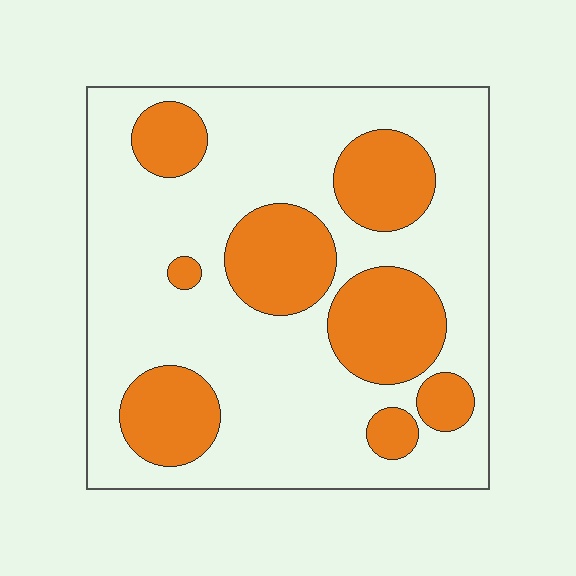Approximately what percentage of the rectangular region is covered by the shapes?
Approximately 30%.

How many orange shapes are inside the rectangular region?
8.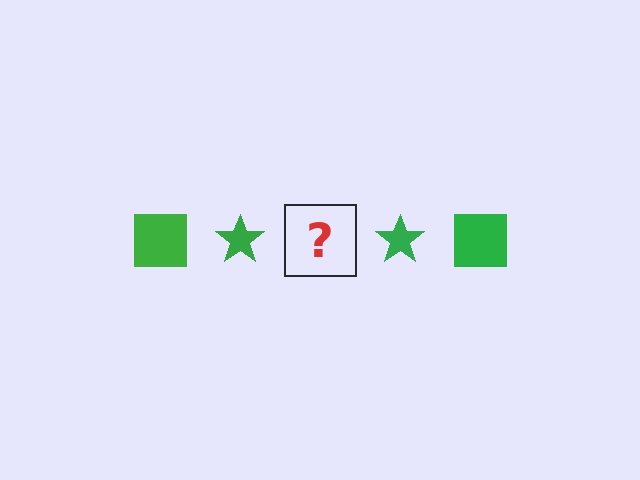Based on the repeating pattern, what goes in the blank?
The blank should be a green square.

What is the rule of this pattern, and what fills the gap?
The rule is that the pattern cycles through square, star shapes in green. The gap should be filled with a green square.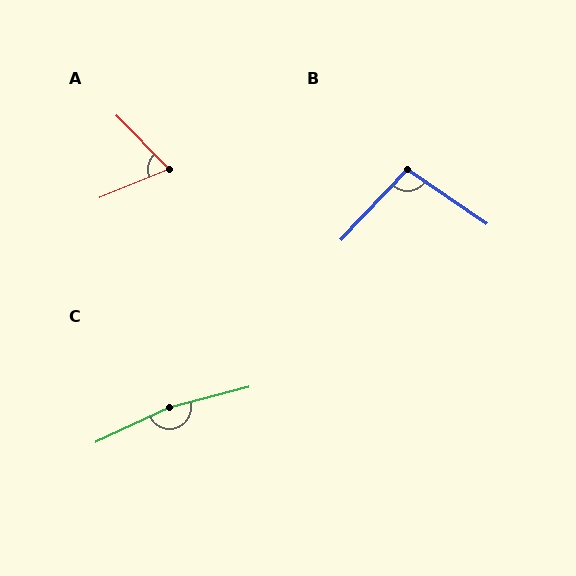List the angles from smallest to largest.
A (68°), B (99°), C (169°).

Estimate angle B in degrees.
Approximately 99 degrees.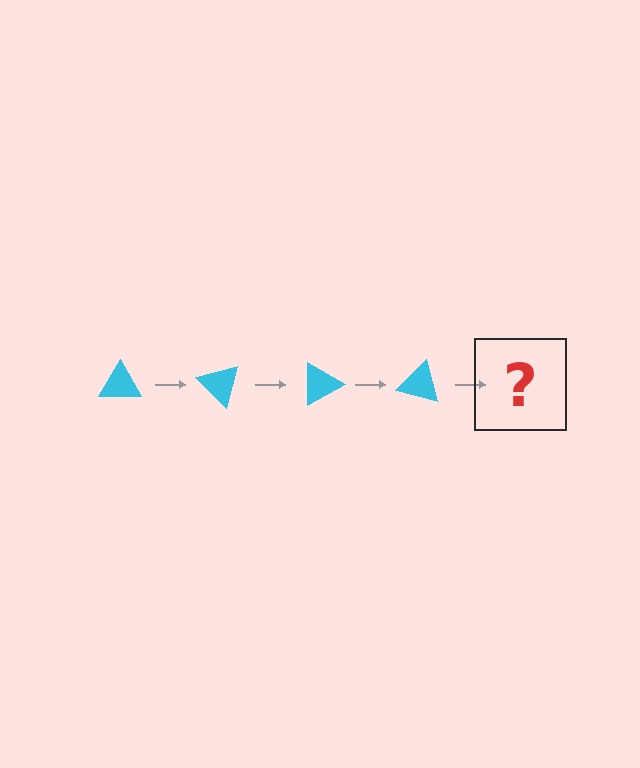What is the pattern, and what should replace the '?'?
The pattern is that the triangle rotates 45 degrees each step. The '?' should be a cyan triangle rotated 180 degrees.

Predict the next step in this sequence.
The next step is a cyan triangle rotated 180 degrees.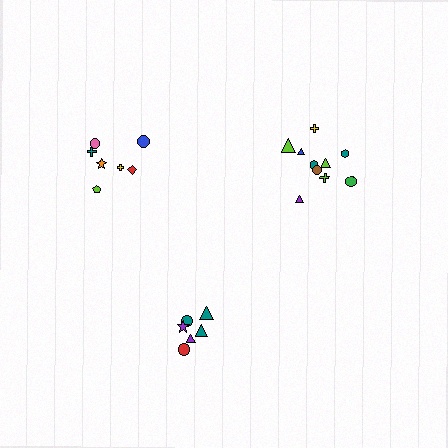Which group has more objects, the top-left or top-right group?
The top-right group.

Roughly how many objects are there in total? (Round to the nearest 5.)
Roughly 25 objects in total.